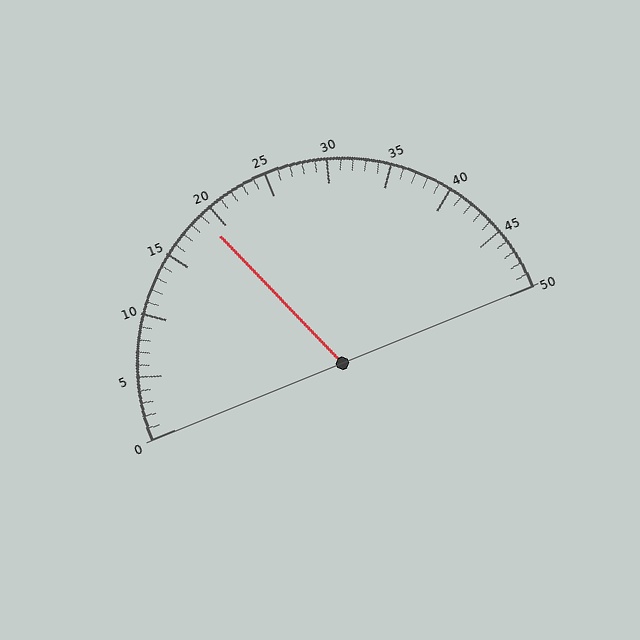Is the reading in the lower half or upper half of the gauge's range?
The reading is in the lower half of the range (0 to 50).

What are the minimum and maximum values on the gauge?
The gauge ranges from 0 to 50.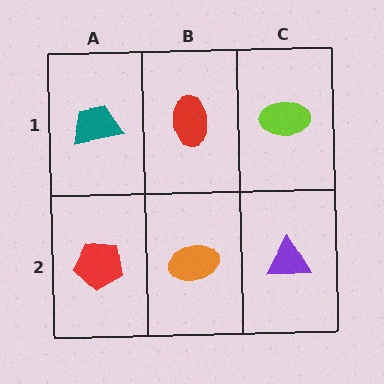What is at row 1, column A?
A teal trapezoid.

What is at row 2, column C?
A purple triangle.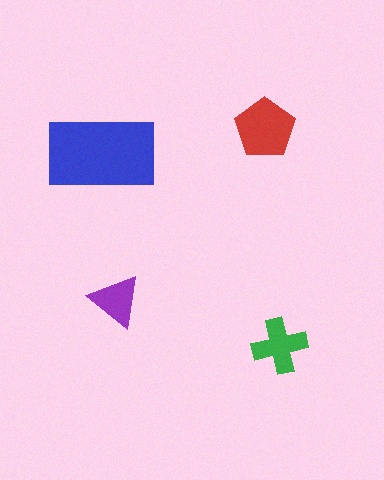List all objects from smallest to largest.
The purple triangle, the green cross, the red pentagon, the blue rectangle.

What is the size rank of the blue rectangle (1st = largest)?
1st.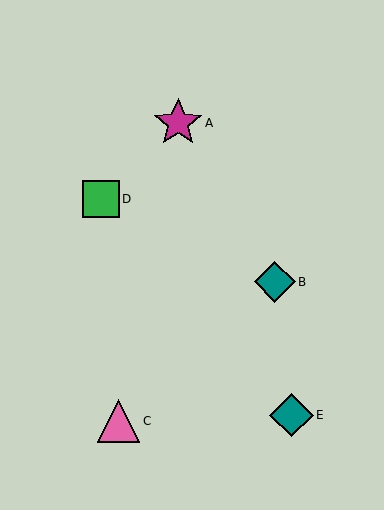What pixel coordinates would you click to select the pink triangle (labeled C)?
Click at (119, 421) to select the pink triangle C.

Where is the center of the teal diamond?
The center of the teal diamond is at (275, 282).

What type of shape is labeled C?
Shape C is a pink triangle.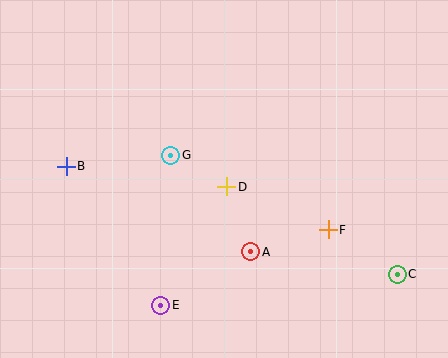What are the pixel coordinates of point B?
Point B is at (66, 166).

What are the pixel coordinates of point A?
Point A is at (251, 252).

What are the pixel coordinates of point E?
Point E is at (161, 305).